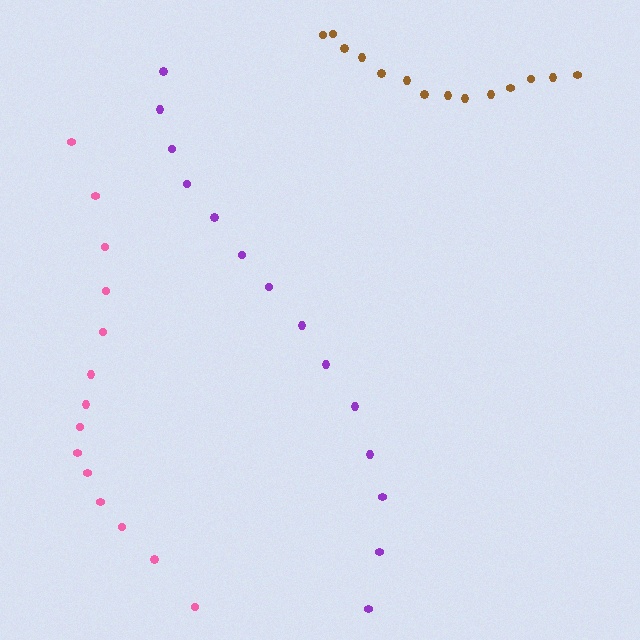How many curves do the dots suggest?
There are 3 distinct paths.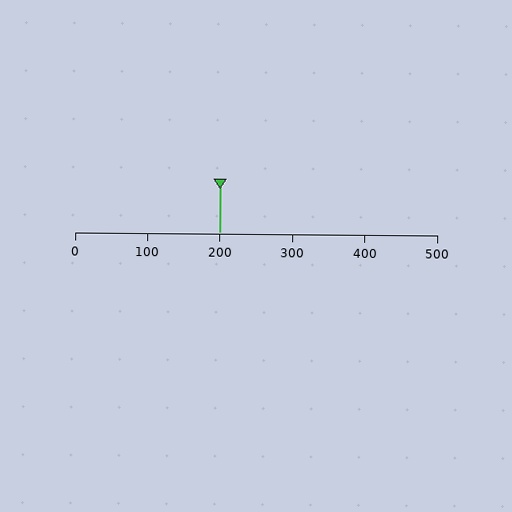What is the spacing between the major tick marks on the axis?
The major ticks are spaced 100 apart.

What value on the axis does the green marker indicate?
The marker indicates approximately 200.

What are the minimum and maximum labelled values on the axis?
The axis runs from 0 to 500.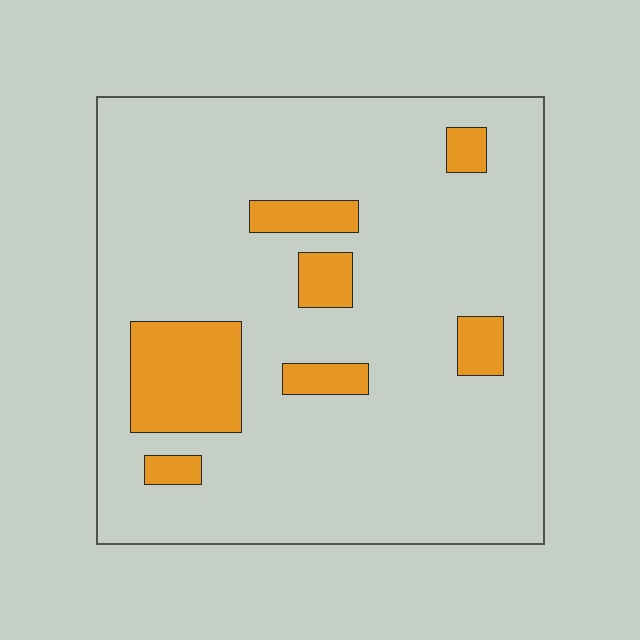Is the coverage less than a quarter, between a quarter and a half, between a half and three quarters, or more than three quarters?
Less than a quarter.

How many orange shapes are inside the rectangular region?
7.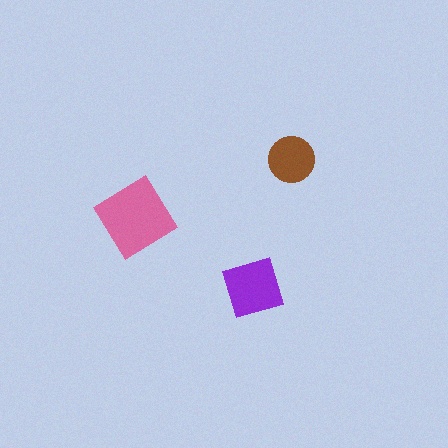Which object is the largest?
The pink diamond.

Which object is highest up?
The brown circle is topmost.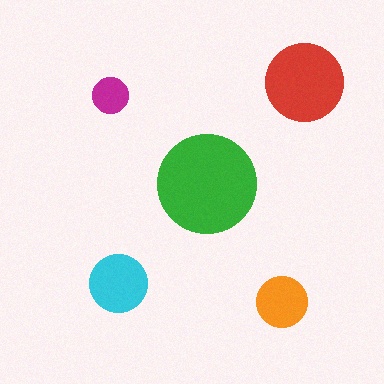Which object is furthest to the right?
The red circle is rightmost.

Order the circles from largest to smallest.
the green one, the red one, the cyan one, the orange one, the magenta one.